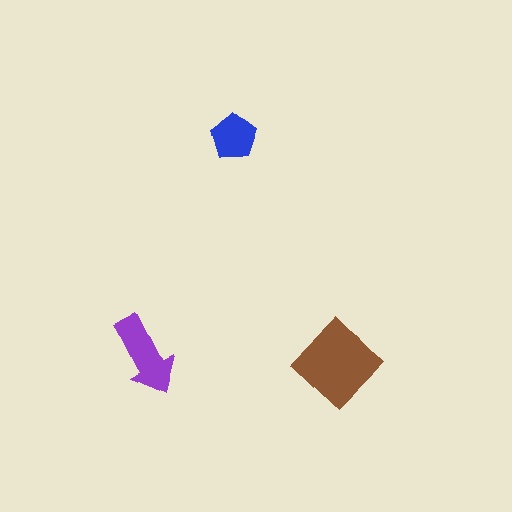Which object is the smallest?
The blue pentagon.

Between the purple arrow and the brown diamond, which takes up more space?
The brown diamond.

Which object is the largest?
The brown diamond.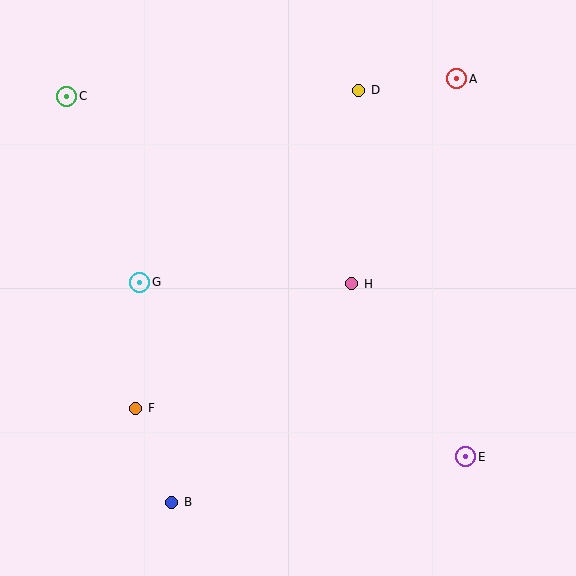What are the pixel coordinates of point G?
Point G is at (140, 282).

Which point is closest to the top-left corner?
Point C is closest to the top-left corner.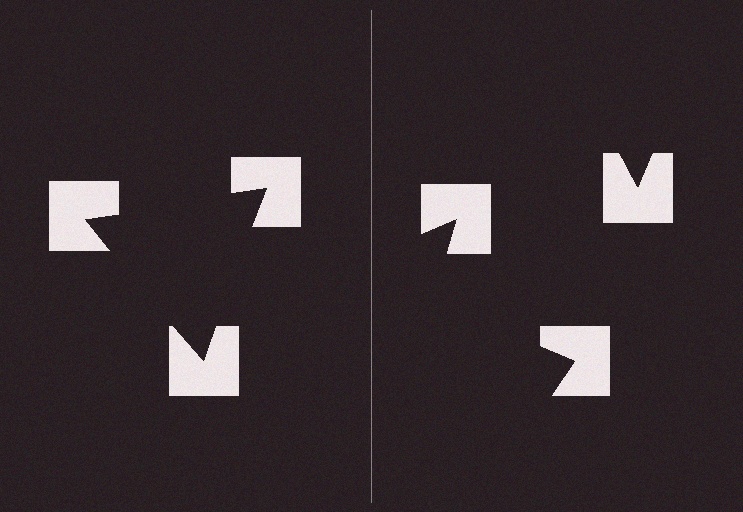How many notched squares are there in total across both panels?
6 — 3 on each side.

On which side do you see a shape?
An illusory triangle appears on the left side. On the right side the wedge cuts are rotated, so no coherent shape forms.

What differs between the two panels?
The notched squares are positioned identically on both sides; only the wedge orientations differ. On the left they align to a triangle; on the right they are misaligned.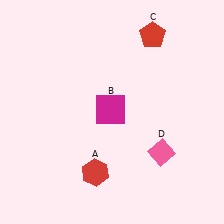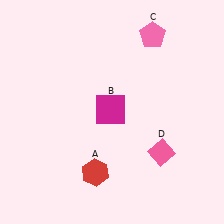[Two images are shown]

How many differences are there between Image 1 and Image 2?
There is 1 difference between the two images.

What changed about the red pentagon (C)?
In Image 1, C is red. In Image 2, it changed to pink.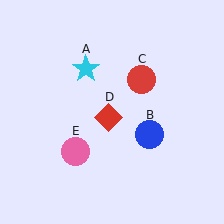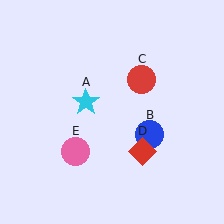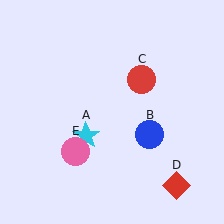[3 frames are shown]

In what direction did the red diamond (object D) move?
The red diamond (object D) moved down and to the right.